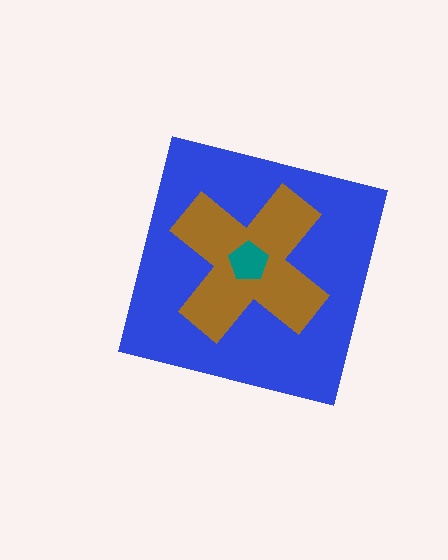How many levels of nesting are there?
3.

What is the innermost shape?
The teal pentagon.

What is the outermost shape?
The blue square.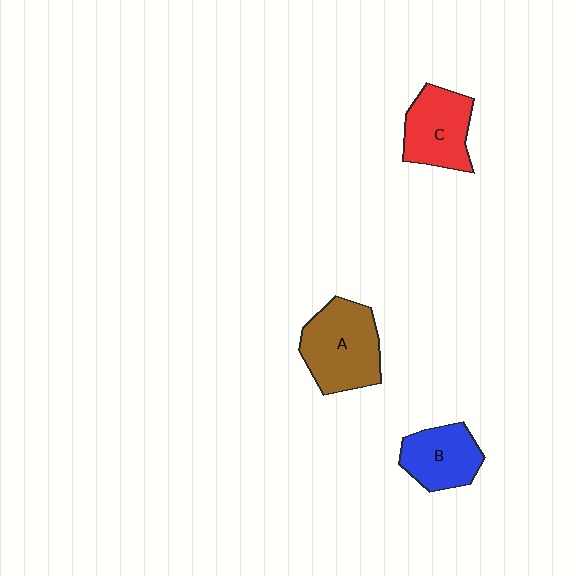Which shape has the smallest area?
Shape B (blue).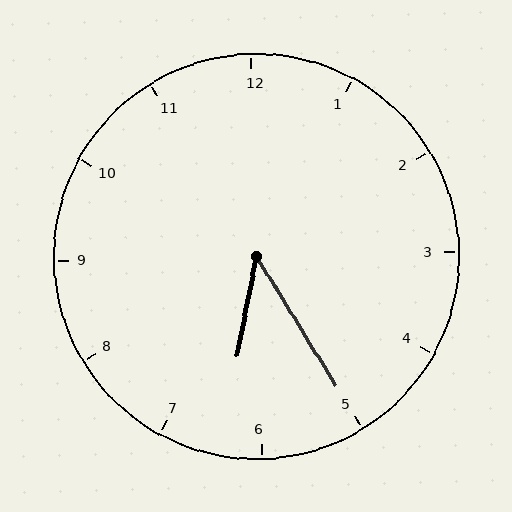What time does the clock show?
6:25.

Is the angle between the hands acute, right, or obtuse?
It is acute.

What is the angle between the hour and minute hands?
Approximately 42 degrees.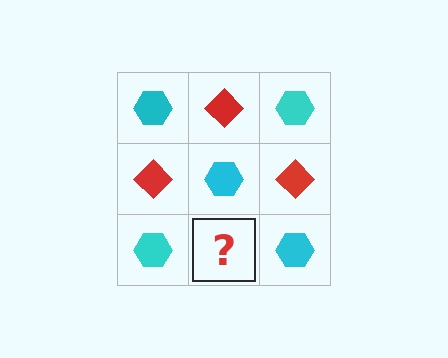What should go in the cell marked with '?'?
The missing cell should contain a red diamond.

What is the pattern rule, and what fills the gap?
The rule is that it alternates cyan hexagon and red diamond in a checkerboard pattern. The gap should be filled with a red diamond.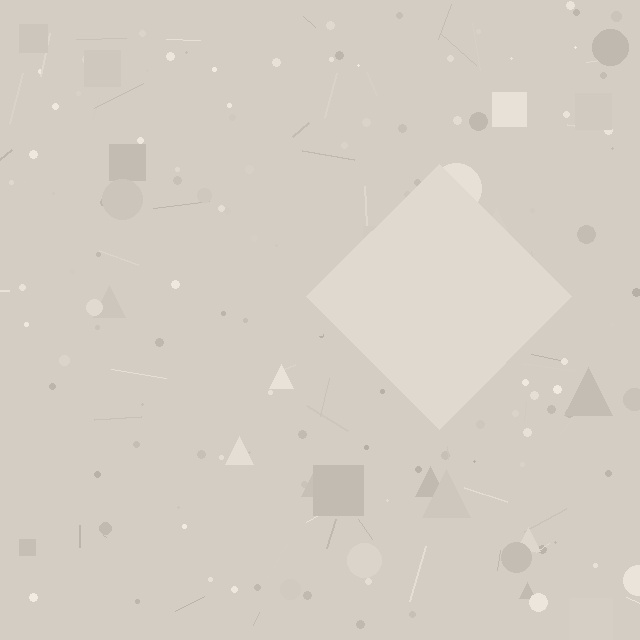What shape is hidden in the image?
A diamond is hidden in the image.